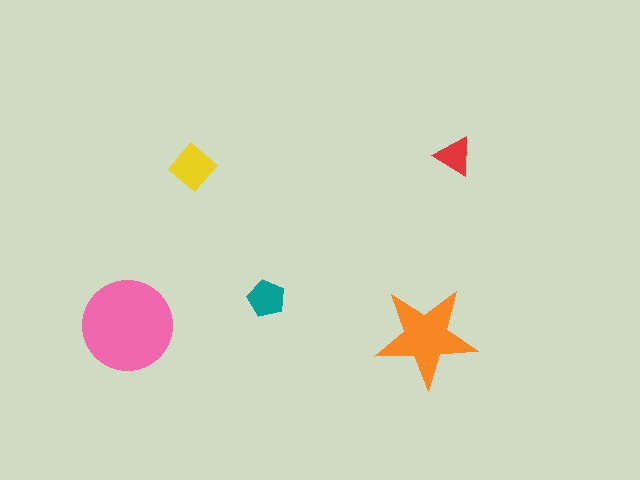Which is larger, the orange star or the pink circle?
The pink circle.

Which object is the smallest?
The red triangle.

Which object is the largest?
The pink circle.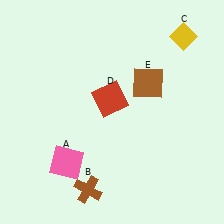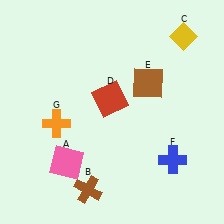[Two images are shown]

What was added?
A blue cross (F), an orange cross (G) were added in Image 2.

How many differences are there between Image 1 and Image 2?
There are 2 differences between the two images.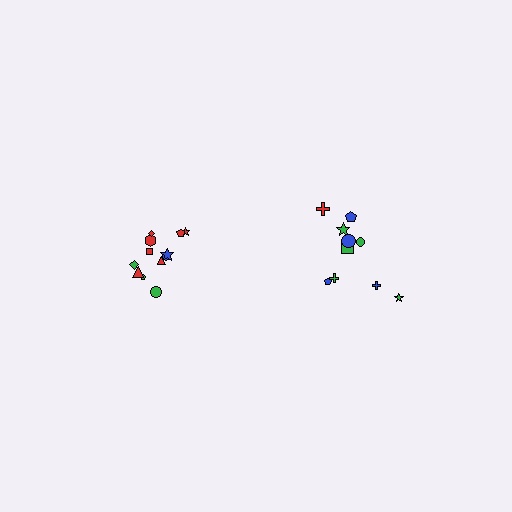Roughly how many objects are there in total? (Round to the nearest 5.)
Roughly 20 objects in total.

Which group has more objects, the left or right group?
The left group.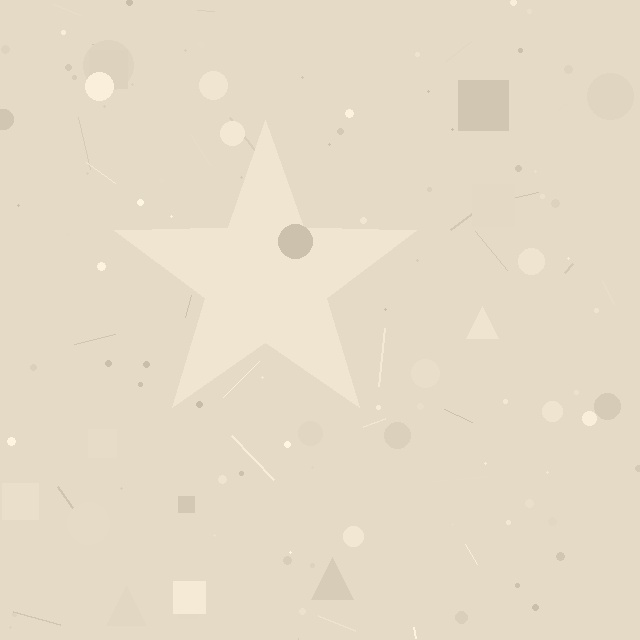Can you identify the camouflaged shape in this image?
The camouflaged shape is a star.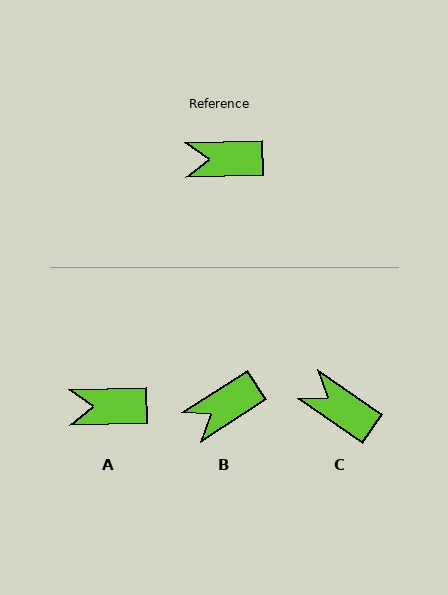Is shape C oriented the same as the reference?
No, it is off by about 36 degrees.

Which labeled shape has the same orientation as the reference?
A.